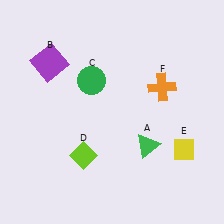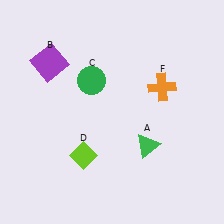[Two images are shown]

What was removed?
The yellow diamond (E) was removed in Image 2.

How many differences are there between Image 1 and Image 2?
There is 1 difference between the two images.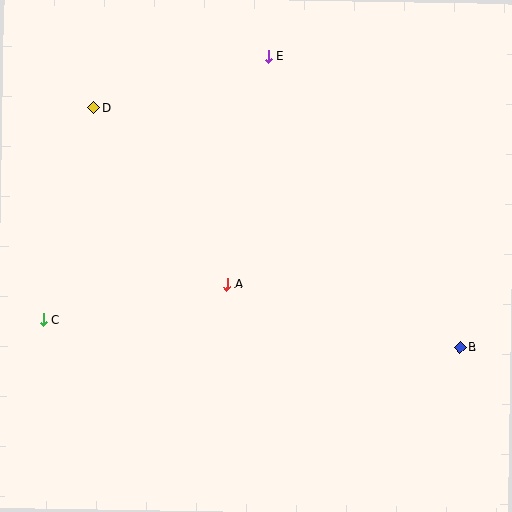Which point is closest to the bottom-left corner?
Point C is closest to the bottom-left corner.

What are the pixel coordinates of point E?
Point E is at (269, 57).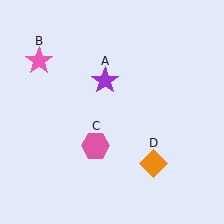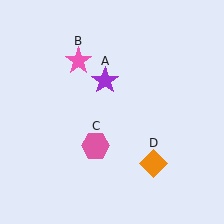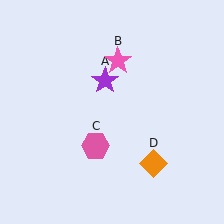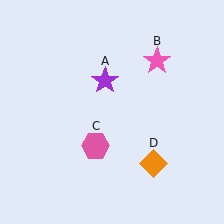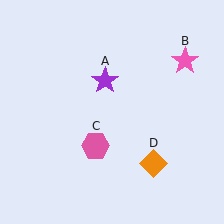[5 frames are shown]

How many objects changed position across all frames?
1 object changed position: pink star (object B).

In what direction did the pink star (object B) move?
The pink star (object B) moved right.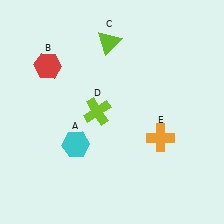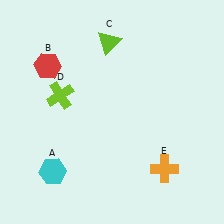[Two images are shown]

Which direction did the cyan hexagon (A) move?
The cyan hexagon (A) moved down.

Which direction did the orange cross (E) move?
The orange cross (E) moved down.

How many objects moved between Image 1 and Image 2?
3 objects moved between the two images.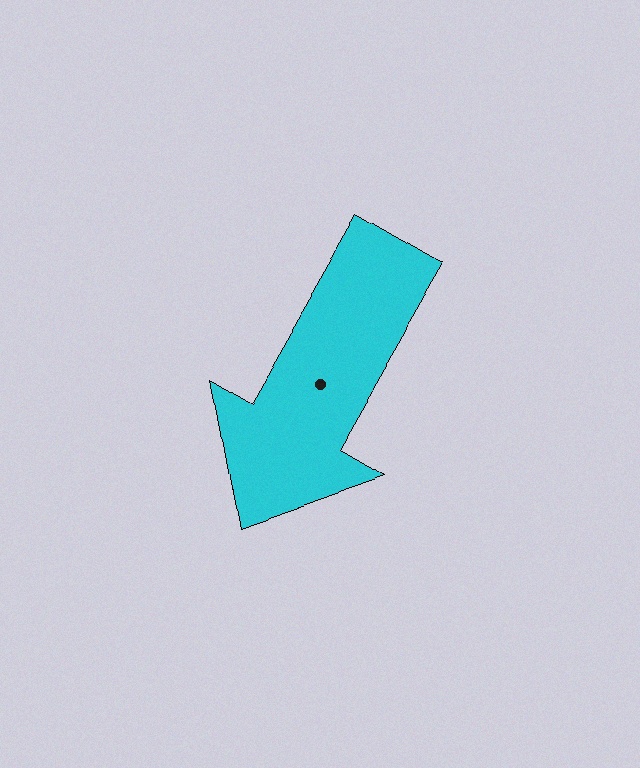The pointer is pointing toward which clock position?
Roughly 7 o'clock.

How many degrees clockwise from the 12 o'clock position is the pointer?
Approximately 210 degrees.